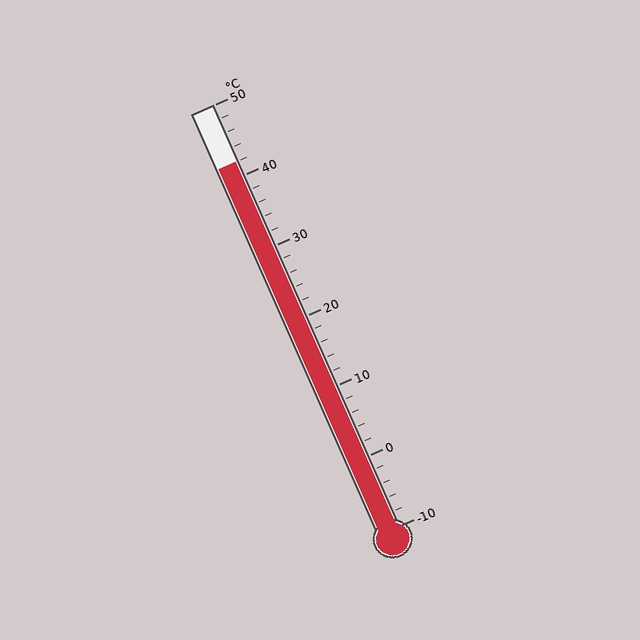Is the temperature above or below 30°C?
The temperature is above 30°C.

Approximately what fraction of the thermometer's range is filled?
The thermometer is filled to approximately 85% of its range.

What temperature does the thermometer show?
The thermometer shows approximately 42°C.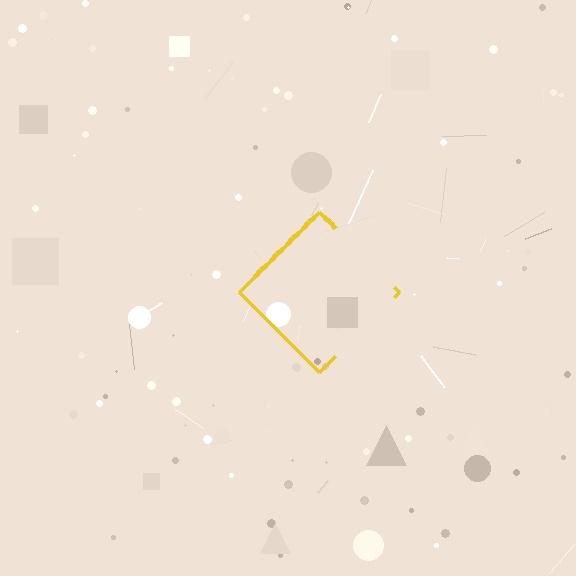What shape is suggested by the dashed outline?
The dashed outline suggests a diamond.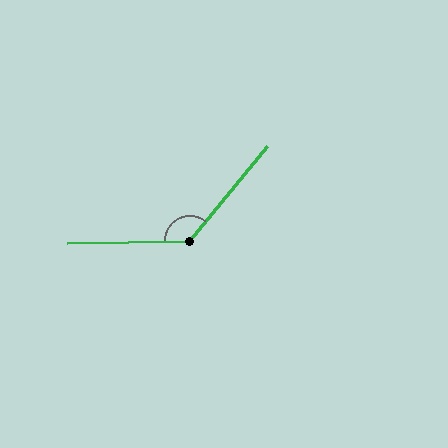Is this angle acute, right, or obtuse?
It is obtuse.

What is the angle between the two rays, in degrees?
Approximately 130 degrees.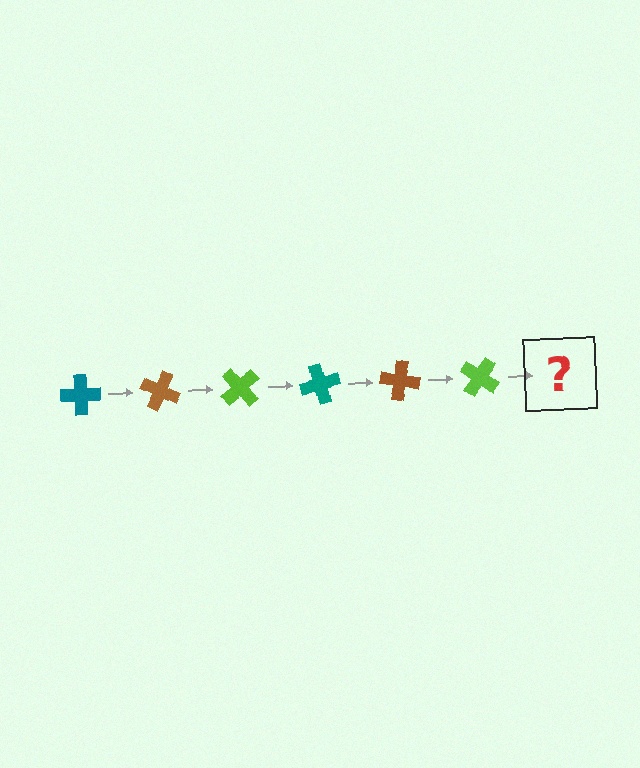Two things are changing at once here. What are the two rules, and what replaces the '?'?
The two rules are that it rotates 25 degrees each step and the color cycles through teal, brown, and lime. The '?' should be a teal cross, rotated 150 degrees from the start.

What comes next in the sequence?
The next element should be a teal cross, rotated 150 degrees from the start.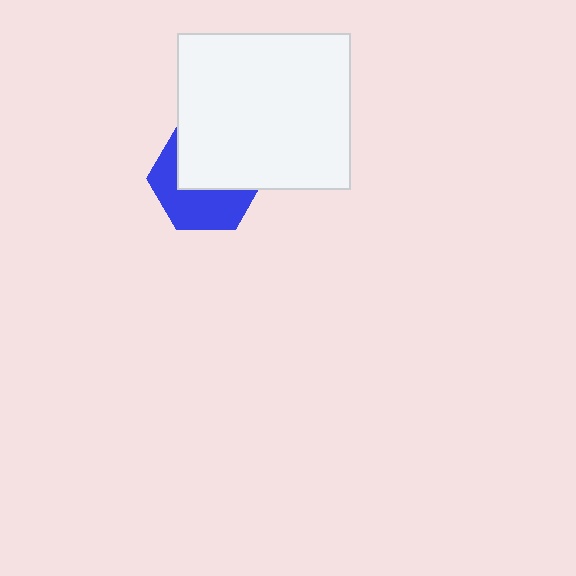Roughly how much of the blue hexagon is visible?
About half of it is visible (roughly 49%).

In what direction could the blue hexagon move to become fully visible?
The blue hexagon could move down. That would shift it out from behind the white rectangle entirely.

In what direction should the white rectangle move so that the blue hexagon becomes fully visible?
The white rectangle should move up. That is the shortest direction to clear the overlap and leave the blue hexagon fully visible.